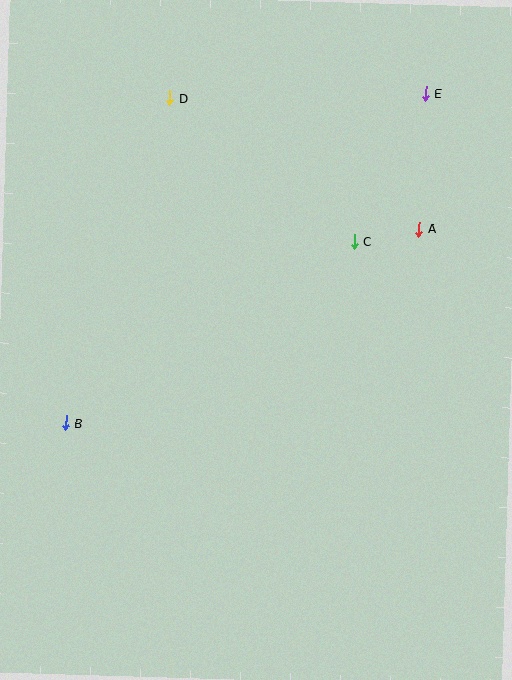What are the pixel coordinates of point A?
Point A is at (419, 229).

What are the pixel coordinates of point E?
Point E is at (426, 94).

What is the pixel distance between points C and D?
The distance between C and D is 234 pixels.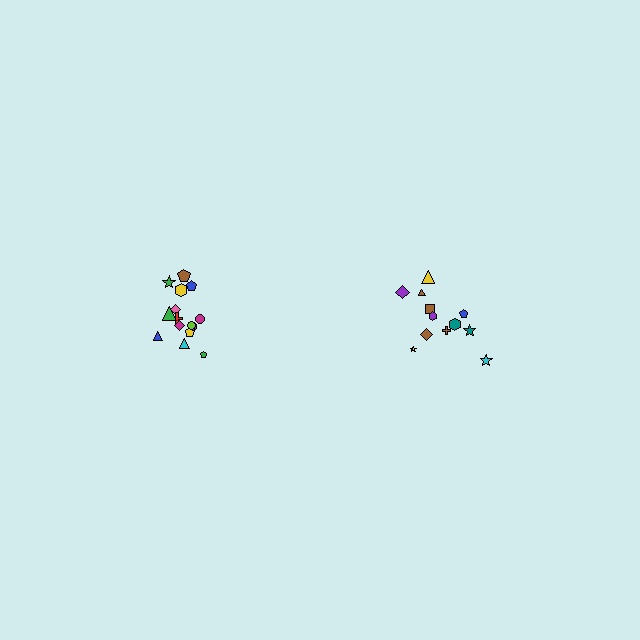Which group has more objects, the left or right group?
The left group.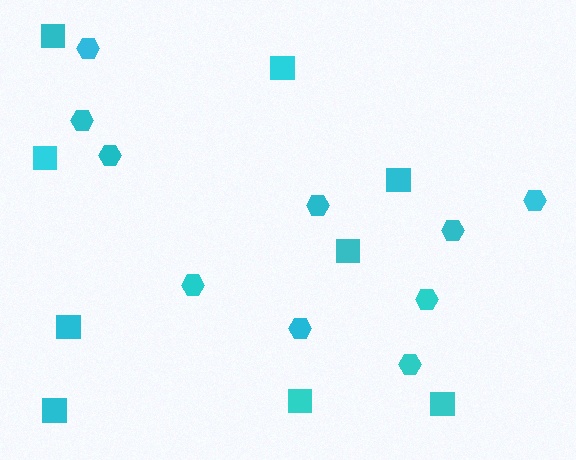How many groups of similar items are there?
There are 2 groups: one group of hexagons (10) and one group of squares (9).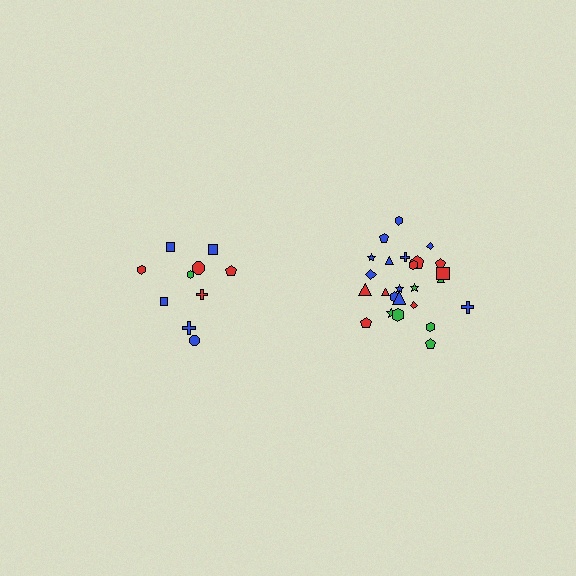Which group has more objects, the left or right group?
The right group.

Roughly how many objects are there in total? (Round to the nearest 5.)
Roughly 35 objects in total.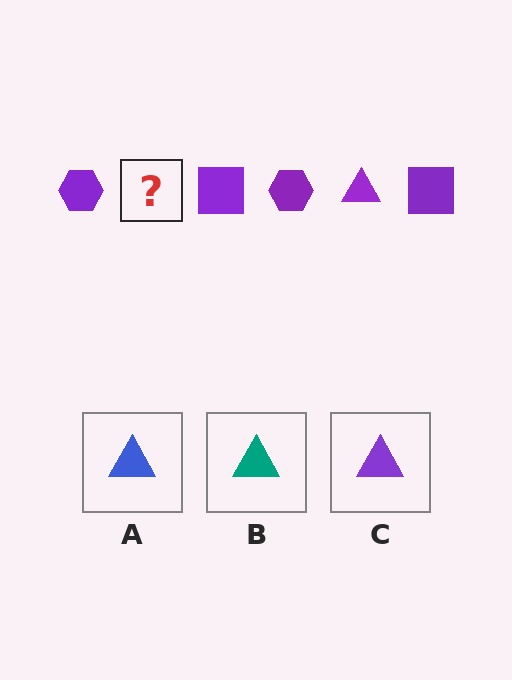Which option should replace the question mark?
Option C.